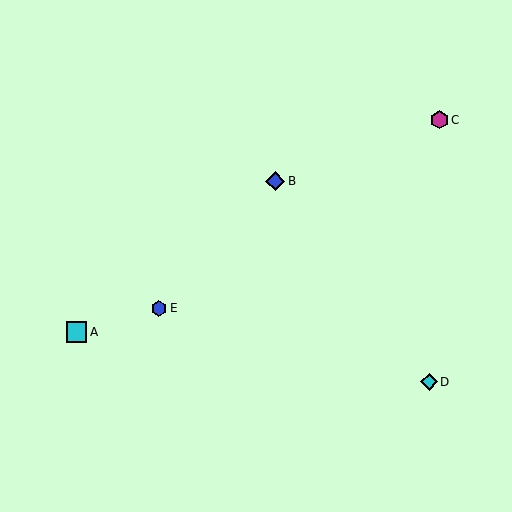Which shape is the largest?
The cyan square (labeled A) is the largest.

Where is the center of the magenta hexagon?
The center of the magenta hexagon is at (439, 120).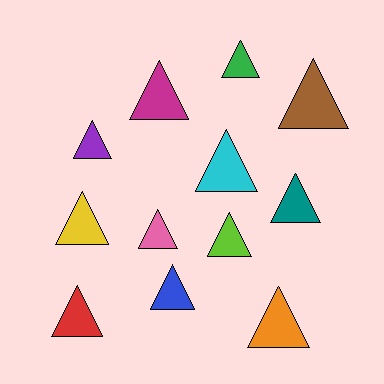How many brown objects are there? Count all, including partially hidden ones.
There is 1 brown object.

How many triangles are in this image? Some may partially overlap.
There are 12 triangles.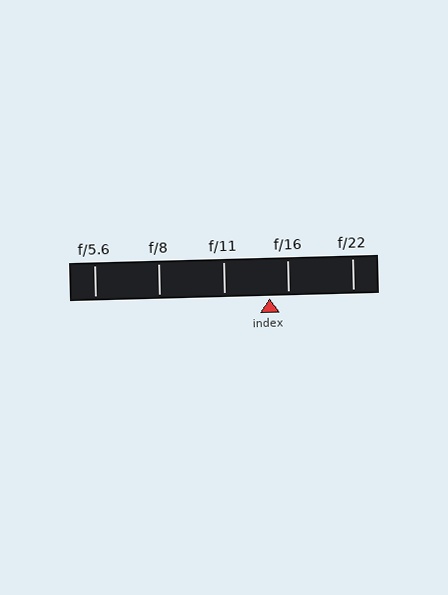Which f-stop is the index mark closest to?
The index mark is closest to f/16.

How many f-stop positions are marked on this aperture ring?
There are 5 f-stop positions marked.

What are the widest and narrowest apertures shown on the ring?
The widest aperture shown is f/5.6 and the narrowest is f/22.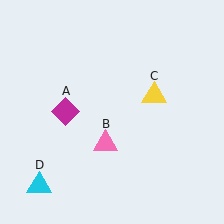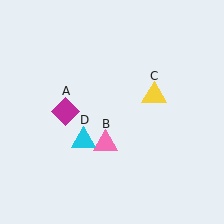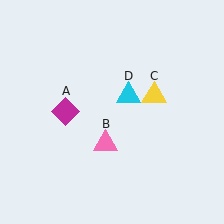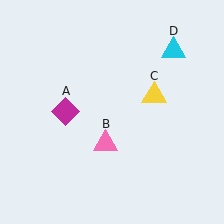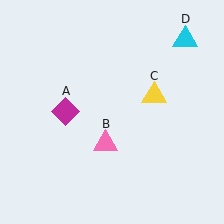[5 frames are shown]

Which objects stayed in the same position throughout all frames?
Magenta diamond (object A) and pink triangle (object B) and yellow triangle (object C) remained stationary.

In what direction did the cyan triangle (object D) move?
The cyan triangle (object D) moved up and to the right.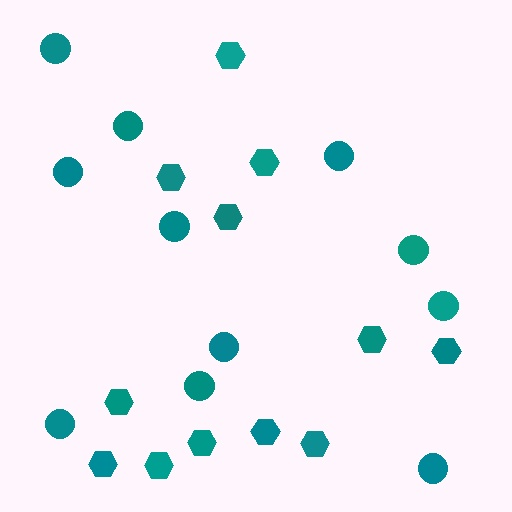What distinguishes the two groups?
There are 2 groups: one group of hexagons (12) and one group of circles (11).